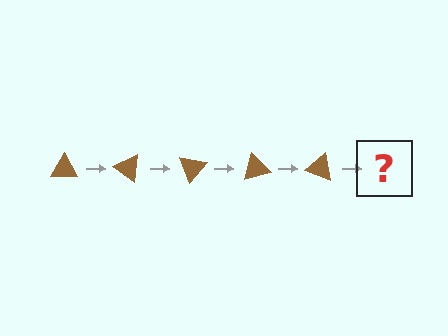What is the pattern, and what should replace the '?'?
The pattern is that the triangle rotates 35 degrees each step. The '?' should be a brown triangle rotated 175 degrees.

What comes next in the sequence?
The next element should be a brown triangle rotated 175 degrees.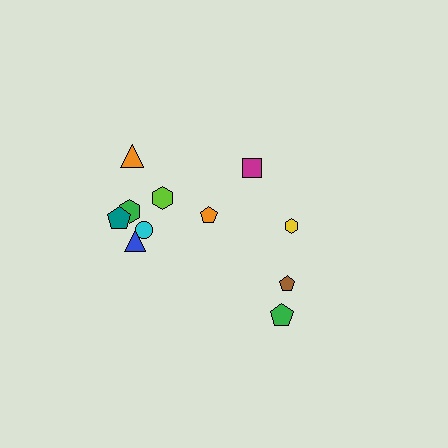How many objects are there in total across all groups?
There are 11 objects.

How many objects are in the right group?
There are 4 objects.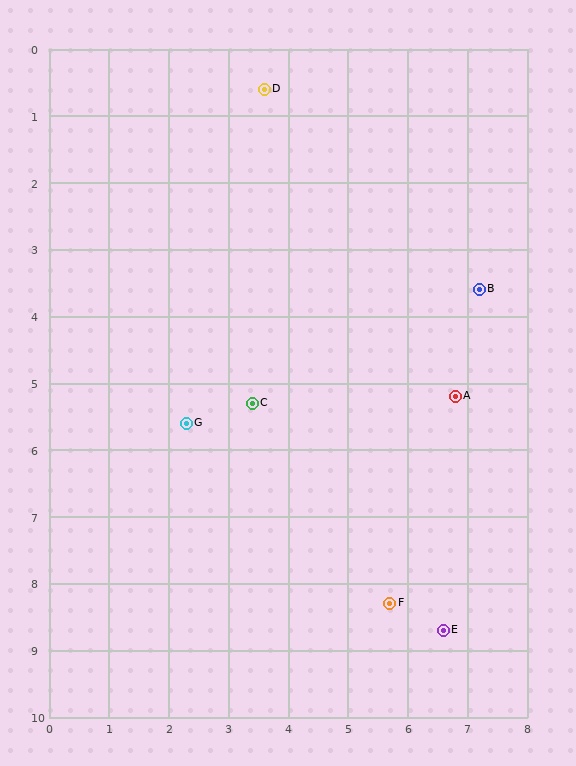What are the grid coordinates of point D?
Point D is at approximately (3.6, 0.6).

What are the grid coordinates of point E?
Point E is at approximately (6.6, 8.7).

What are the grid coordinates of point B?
Point B is at approximately (7.2, 3.6).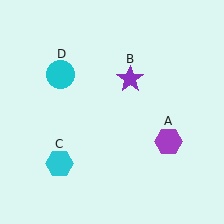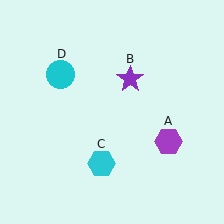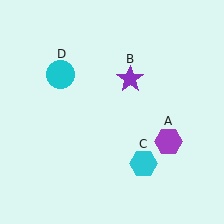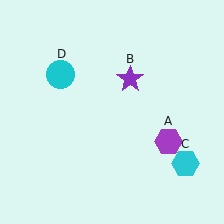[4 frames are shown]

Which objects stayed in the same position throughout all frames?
Purple hexagon (object A) and purple star (object B) and cyan circle (object D) remained stationary.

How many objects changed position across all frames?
1 object changed position: cyan hexagon (object C).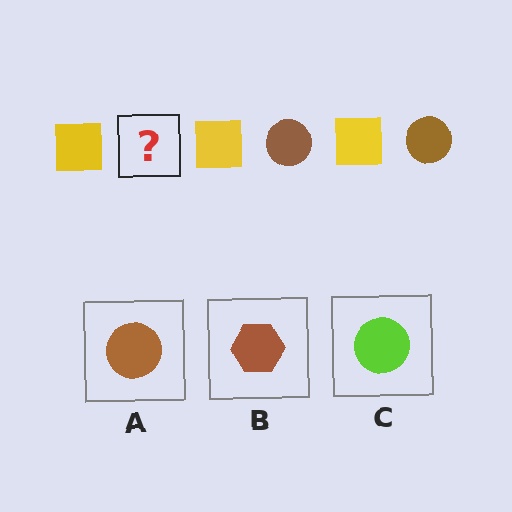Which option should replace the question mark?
Option A.